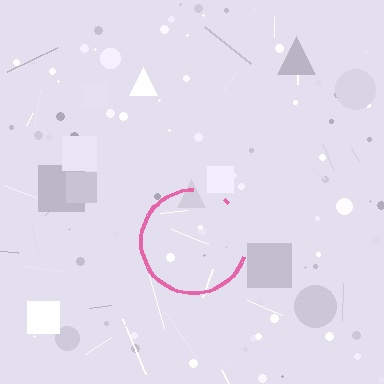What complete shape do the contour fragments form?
The contour fragments form a circle.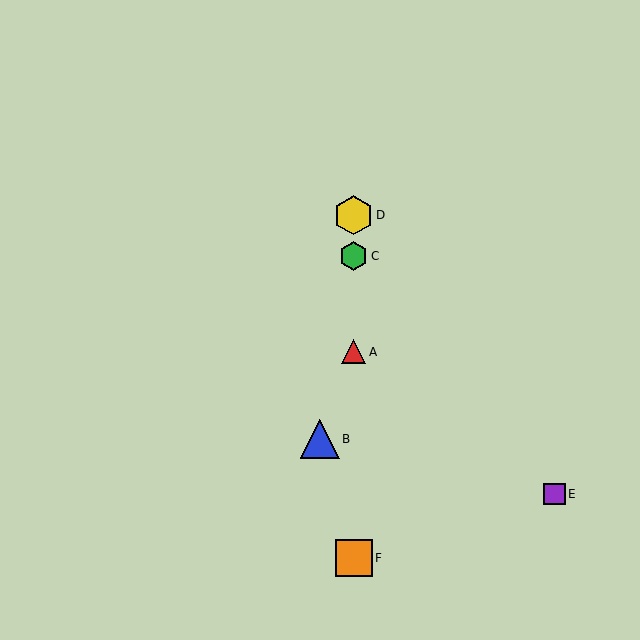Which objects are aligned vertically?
Objects A, C, D, F are aligned vertically.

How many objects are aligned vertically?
4 objects (A, C, D, F) are aligned vertically.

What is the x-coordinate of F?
Object F is at x≈354.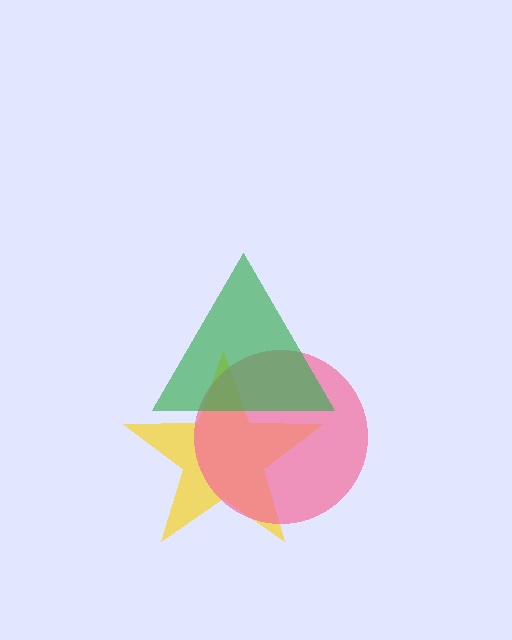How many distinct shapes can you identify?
There are 3 distinct shapes: a yellow star, a pink circle, a green triangle.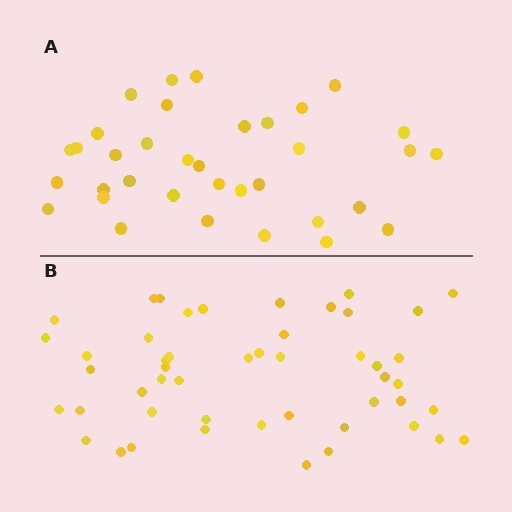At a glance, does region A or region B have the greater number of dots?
Region B (the bottom region) has more dots.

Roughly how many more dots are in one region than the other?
Region B has approximately 15 more dots than region A.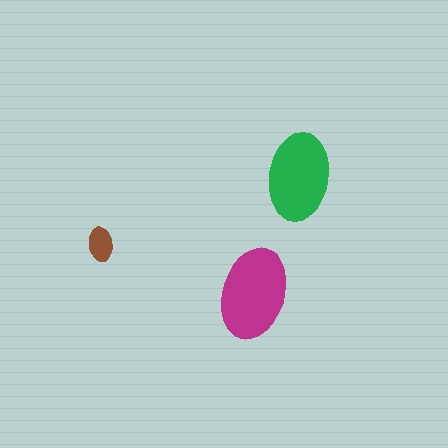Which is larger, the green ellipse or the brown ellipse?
The green one.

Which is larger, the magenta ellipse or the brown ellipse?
The magenta one.